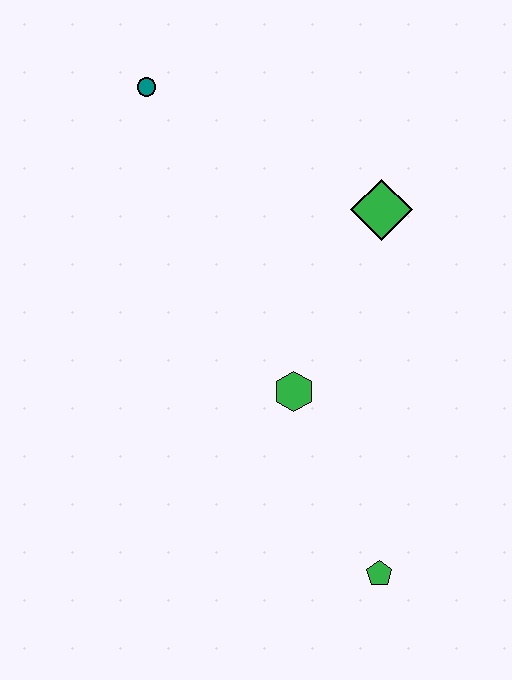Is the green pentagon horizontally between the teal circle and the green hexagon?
No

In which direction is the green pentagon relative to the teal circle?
The green pentagon is below the teal circle.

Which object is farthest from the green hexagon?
The teal circle is farthest from the green hexagon.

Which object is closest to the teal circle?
The green diamond is closest to the teal circle.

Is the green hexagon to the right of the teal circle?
Yes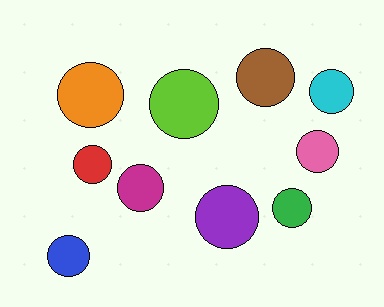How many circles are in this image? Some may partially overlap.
There are 10 circles.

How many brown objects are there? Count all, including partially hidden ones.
There is 1 brown object.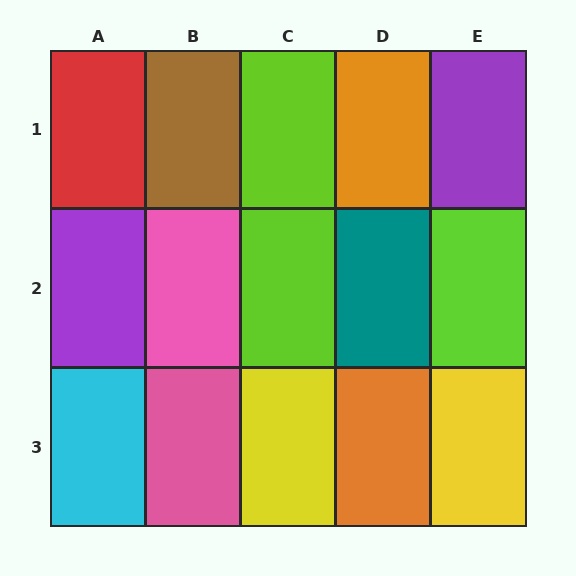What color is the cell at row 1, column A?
Red.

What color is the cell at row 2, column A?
Purple.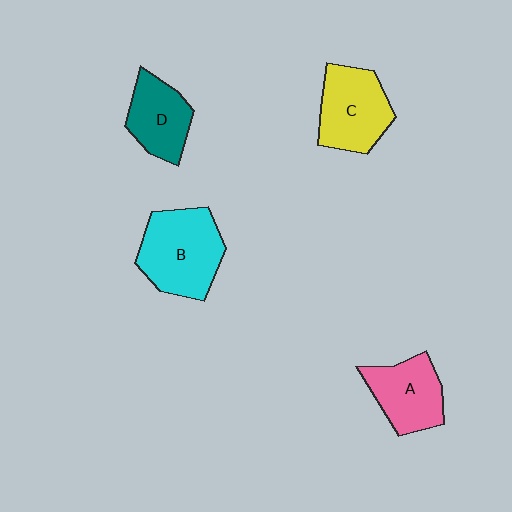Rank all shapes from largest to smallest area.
From largest to smallest: B (cyan), C (yellow), A (pink), D (teal).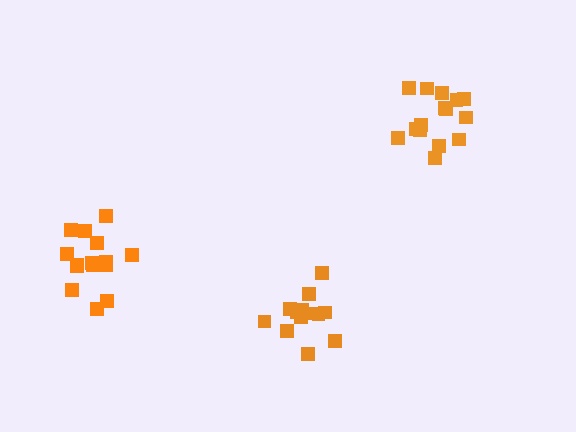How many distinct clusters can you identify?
There are 3 distinct clusters.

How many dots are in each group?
Group 1: 13 dots, Group 2: 15 dots, Group 3: 15 dots (43 total).